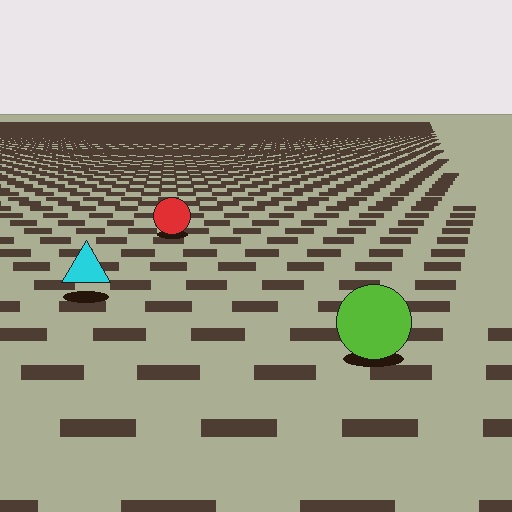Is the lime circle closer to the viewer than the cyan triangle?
Yes. The lime circle is closer — you can tell from the texture gradient: the ground texture is coarser near it.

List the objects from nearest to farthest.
From nearest to farthest: the lime circle, the cyan triangle, the red circle.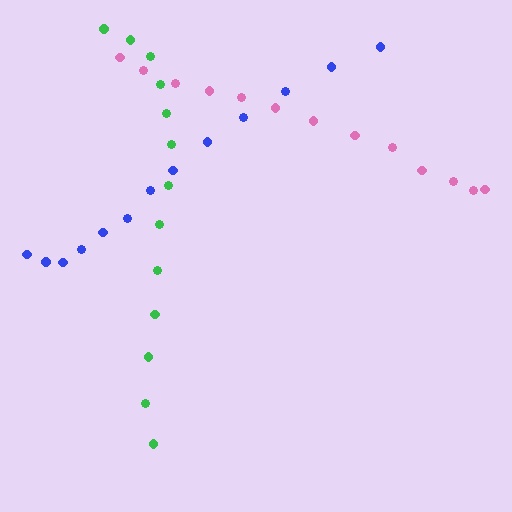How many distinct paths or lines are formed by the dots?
There are 3 distinct paths.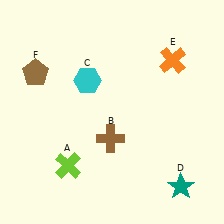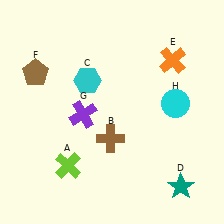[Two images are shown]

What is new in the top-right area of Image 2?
A cyan circle (H) was added in the top-right area of Image 2.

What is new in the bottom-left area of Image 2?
A purple cross (G) was added in the bottom-left area of Image 2.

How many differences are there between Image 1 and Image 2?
There are 2 differences between the two images.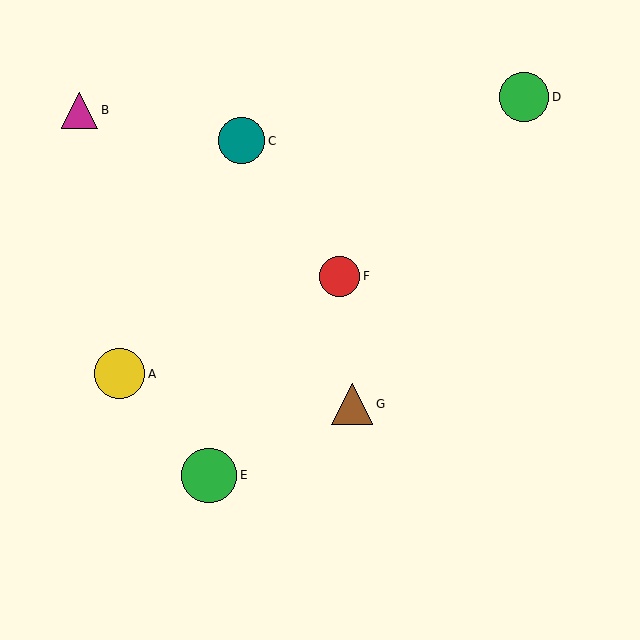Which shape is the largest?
The green circle (labeled E) is the largest.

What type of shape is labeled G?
Shape G is a brown triangle.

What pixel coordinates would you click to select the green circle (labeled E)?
Click at (209, 476) to select the green circle E.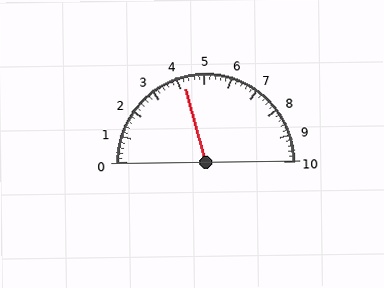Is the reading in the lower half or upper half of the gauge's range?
The reading is in the lower half of the range (0 to 10).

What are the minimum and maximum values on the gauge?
The gauge ranges from 0 to 10.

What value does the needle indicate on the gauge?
The needle indicates approximately 4.2.